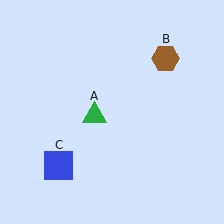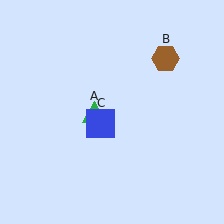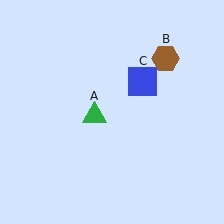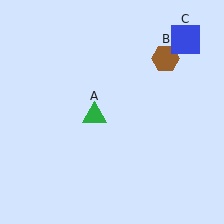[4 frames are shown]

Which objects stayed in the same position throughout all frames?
Green triangle (object A) and brown hexagon (object B) remained stationary.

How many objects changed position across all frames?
1 object changed position: blue square (object C).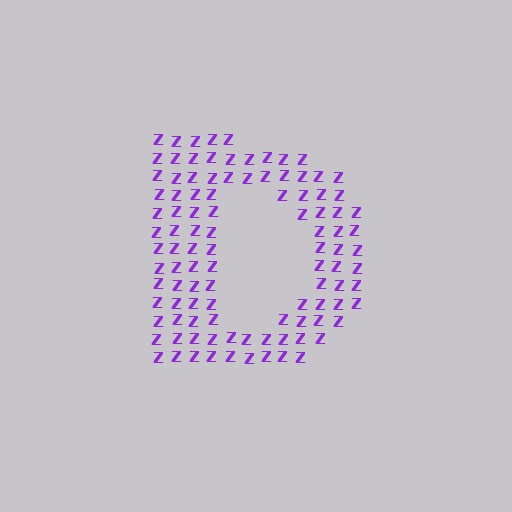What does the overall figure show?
The overall figure shows the letter D.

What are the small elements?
The small elements are letter Z's.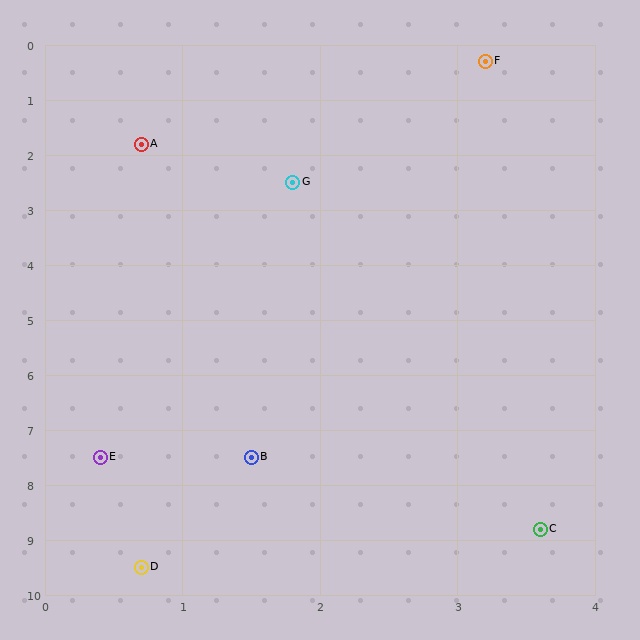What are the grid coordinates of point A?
Point A is at approximately (0.7, 1.8).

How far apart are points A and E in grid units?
Points A and E are about 5.7 grid units apart.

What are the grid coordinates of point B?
Point B is at approximately (1.5, 7.5).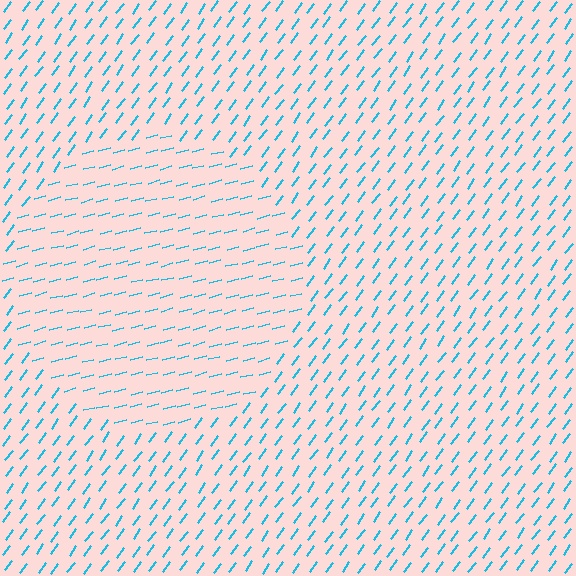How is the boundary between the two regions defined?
The boundary is defined purely by a change in line orientation (approximately 39 degrees difference). All lines are the same color and thickness.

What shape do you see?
I see a circle.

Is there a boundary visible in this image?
Yes, there is a texture boundary formed by a change in line orientation.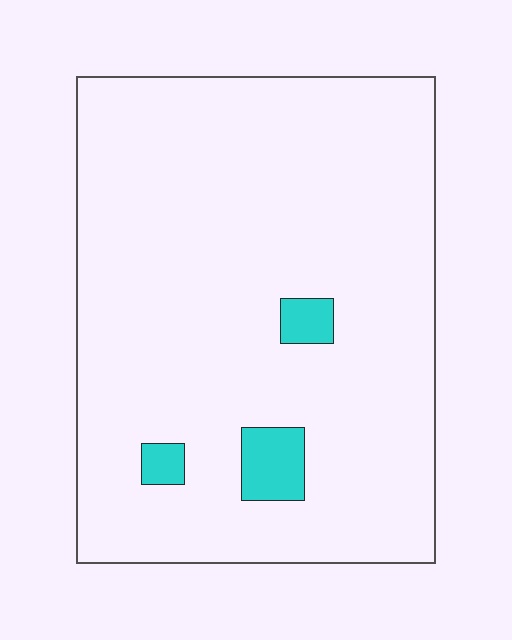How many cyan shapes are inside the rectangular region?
3.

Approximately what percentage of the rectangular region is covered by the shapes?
Approximately 5%.